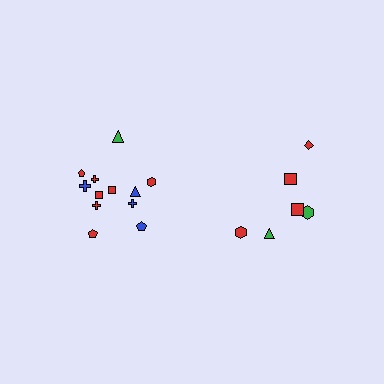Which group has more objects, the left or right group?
The left group.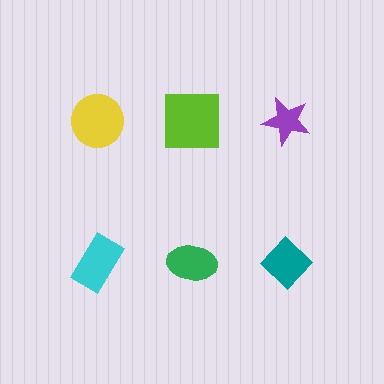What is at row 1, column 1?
A yellow circle.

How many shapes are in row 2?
3 shapes.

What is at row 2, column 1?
A cyan rectangle.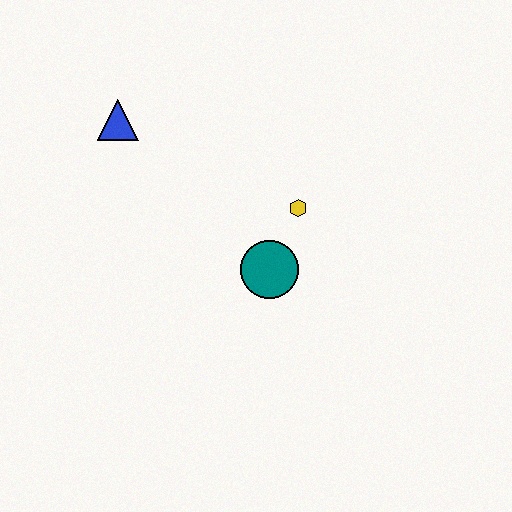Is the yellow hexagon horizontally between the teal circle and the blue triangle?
No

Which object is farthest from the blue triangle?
The teal circle is farthest from the blue triangle.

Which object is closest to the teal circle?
The yellow hexagon is closest to the teal circle.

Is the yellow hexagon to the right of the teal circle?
Yes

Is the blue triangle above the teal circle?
Yes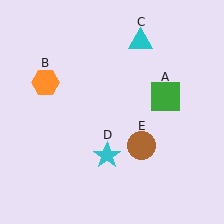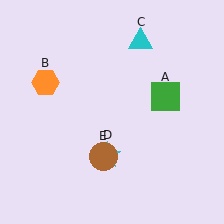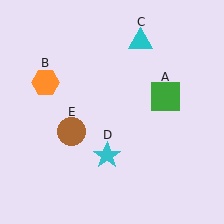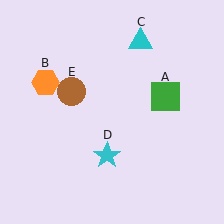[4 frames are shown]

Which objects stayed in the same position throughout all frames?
Green square (object A) and orange hexagon (object B) and cyan triangle (object C) and cyan star (object D) remained stationary.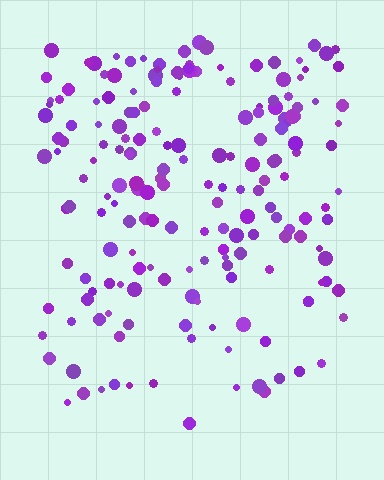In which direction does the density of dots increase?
From bottom to top, with the top side densest.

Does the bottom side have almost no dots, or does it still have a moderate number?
Still a moderate number, just noticeably fewer than the top.